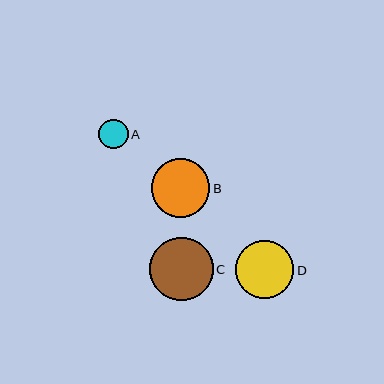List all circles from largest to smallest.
From largest to smallest: C, B, D, A.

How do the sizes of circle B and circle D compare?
Circle B and circle D are approximately the same size.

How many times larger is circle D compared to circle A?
Circle D is approximately 2.0 times the size of circle A.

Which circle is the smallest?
Circle A is the smallest with a size of approximately 29 pixels.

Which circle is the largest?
Circle C is the largest with a size of approximately 64 pixels.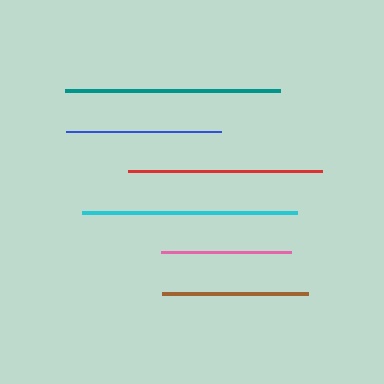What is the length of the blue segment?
The blue segment is approximately 155 pixels long.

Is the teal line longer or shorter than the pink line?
The teal line is longer than the pink line.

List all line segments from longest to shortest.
From longest to shortest: teal, cyan, red, blue, brown, pink.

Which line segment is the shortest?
The pink line is the shortest at approximately 130 pixels.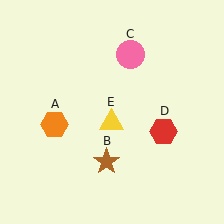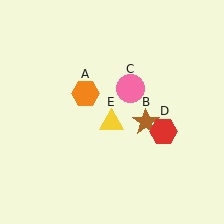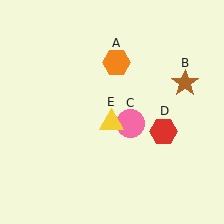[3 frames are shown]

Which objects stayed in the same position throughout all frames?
Red hexagon (object D) and yellow triangle (object E) remained stationary.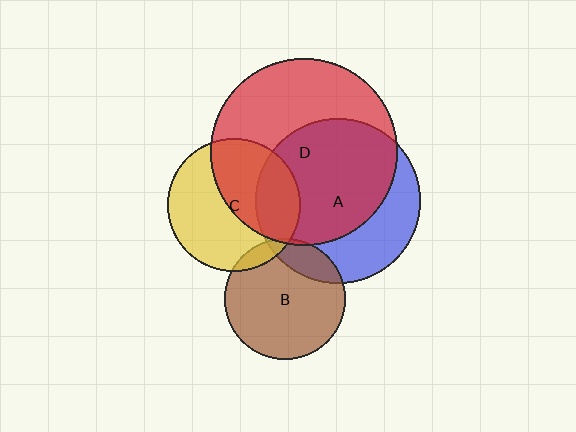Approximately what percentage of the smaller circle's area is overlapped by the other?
Approximately 25%.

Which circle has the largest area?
Circle D (red).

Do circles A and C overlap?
Yes.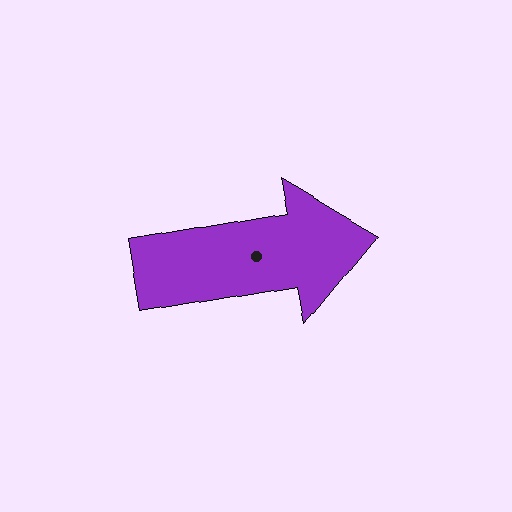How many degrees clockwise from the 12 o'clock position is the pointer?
Approximately 80 degrees.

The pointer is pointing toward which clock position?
Roughly 3 o'clock.